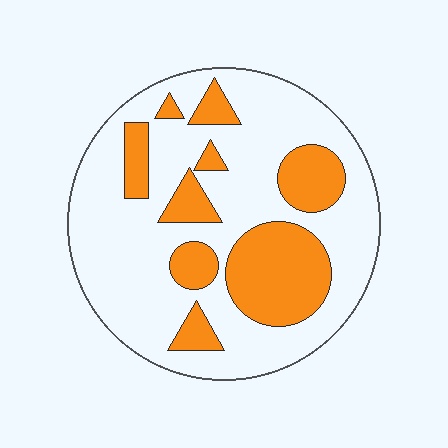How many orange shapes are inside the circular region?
9.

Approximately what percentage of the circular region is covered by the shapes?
Approximately 30%.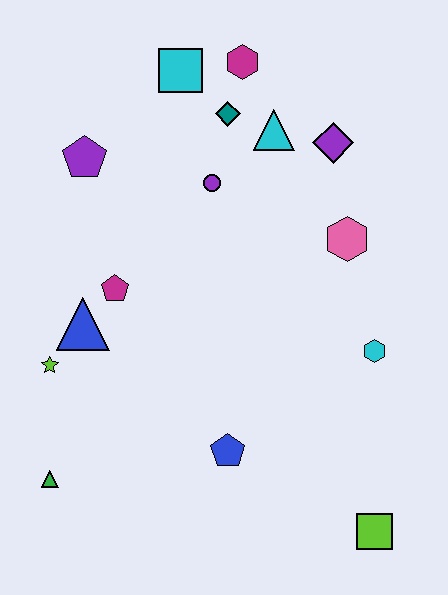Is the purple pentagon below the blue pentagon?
No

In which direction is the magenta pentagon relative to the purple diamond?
The magenta pentagon is to the left of the purple diamond.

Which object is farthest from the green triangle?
The magenta hexagon is farthest from the green triangle.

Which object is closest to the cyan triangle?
The teal diamond is closest to the cyan triangle.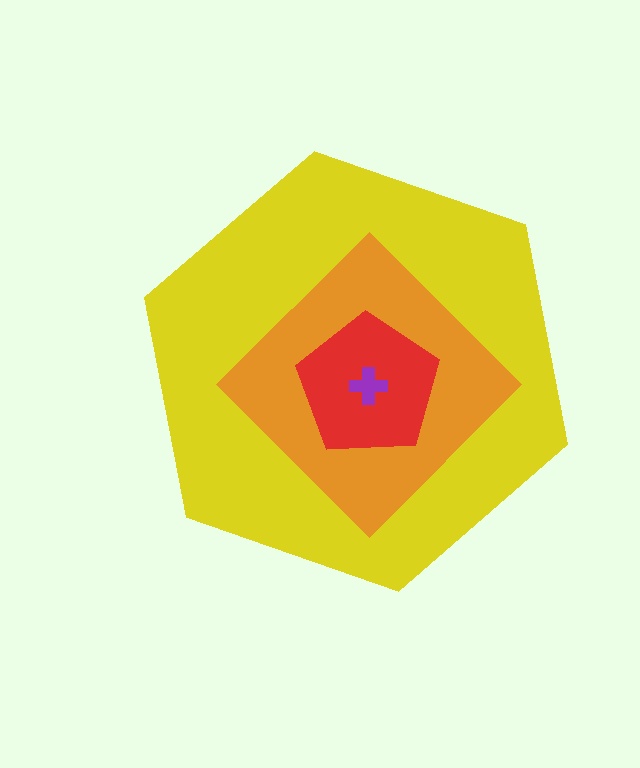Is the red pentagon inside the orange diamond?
Yes.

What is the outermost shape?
The yellow hexagon.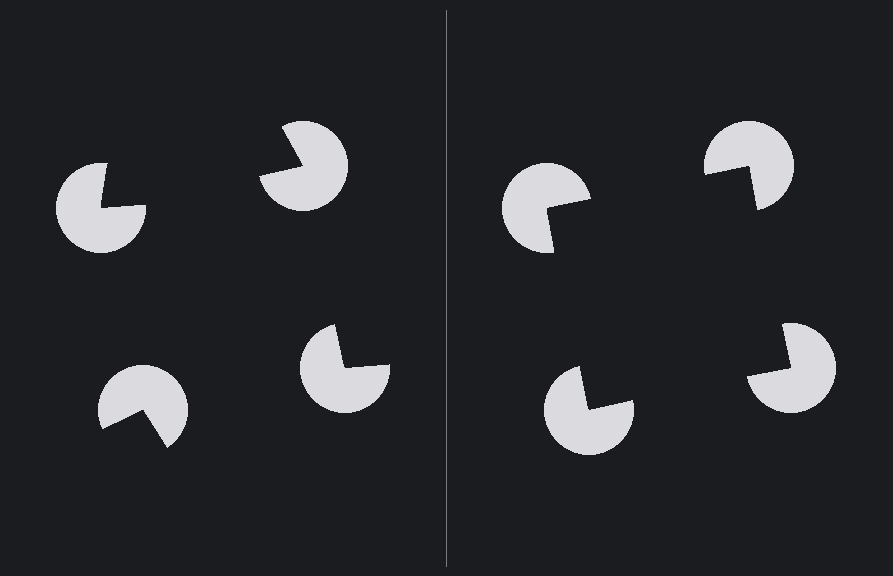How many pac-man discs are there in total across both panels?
8 — 4 on each side.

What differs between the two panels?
The pac-man discs are positioned identically on both sides; only the wedge orientations differ. On the right they align to a square; on the left they are misaligned.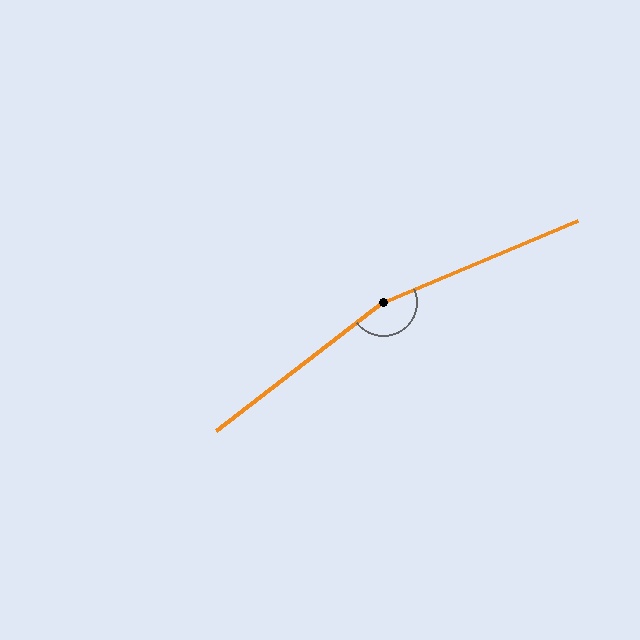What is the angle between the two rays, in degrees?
Approximately 165 degrees.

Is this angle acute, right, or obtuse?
It is obtuse.